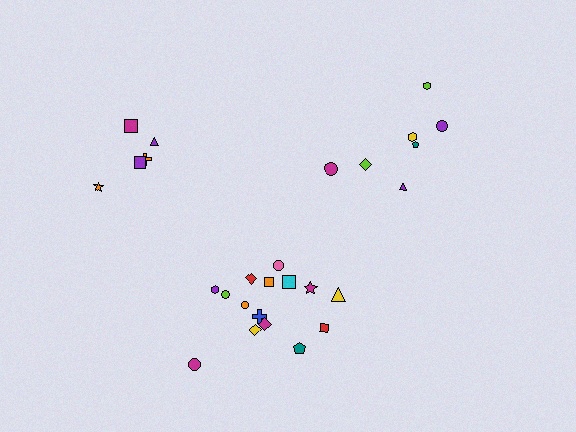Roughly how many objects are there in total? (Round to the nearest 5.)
Roughly 25 objects in total.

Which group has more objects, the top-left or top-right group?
The top-right group.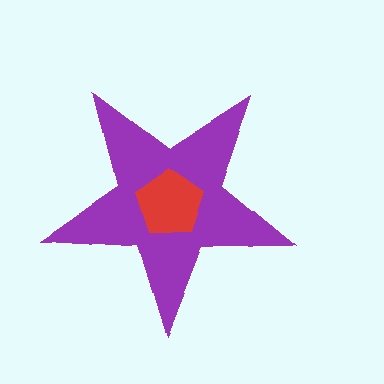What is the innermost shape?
The red pentagon.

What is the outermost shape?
The purple star.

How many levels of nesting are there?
2.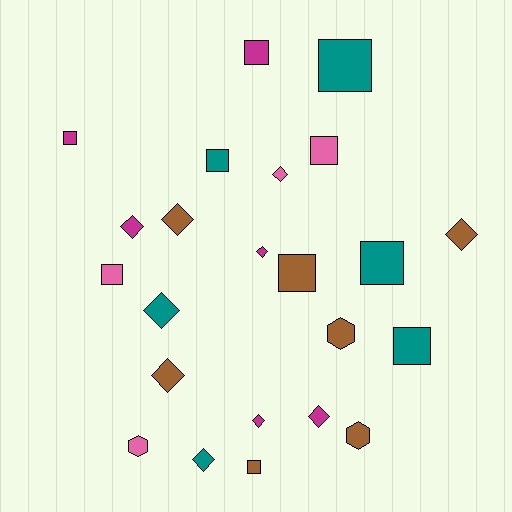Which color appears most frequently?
Brown, with 7 objects.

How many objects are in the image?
There are 23 objects.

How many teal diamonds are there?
There are 2 teal diamonds.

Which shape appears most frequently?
Diamond, with 10 objects.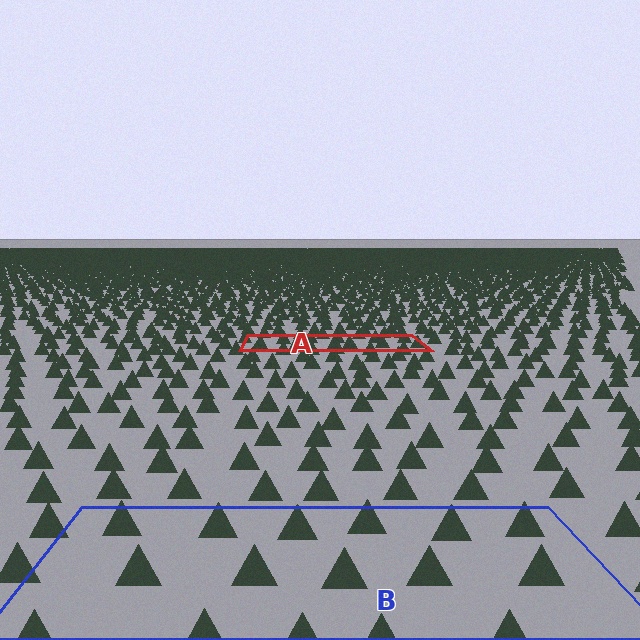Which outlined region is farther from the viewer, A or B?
Region A is farther from the viewer — the texture elements inside it appear smaller and more densely packed.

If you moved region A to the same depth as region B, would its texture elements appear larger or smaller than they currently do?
They would appear larger. At a closer depth, the same texture elements are projected at a bigger on-screen size.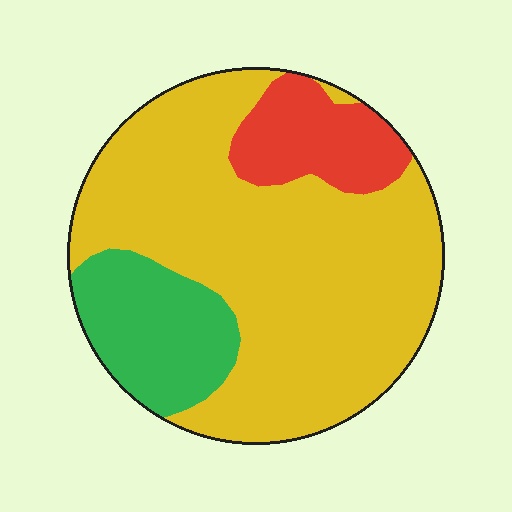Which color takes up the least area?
Red, at roughly 15%.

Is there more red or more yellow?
Yellow.